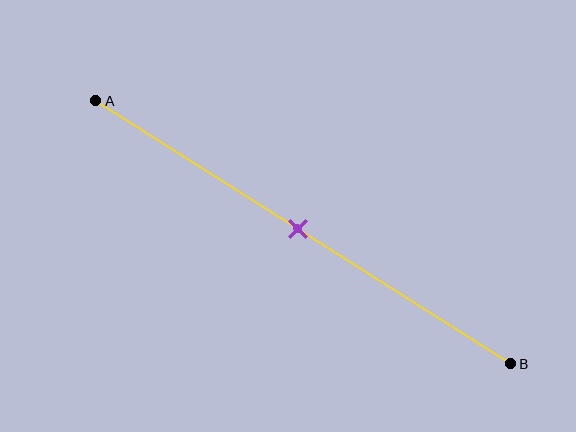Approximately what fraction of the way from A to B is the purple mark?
The purple mark is approximately 50% of the way from A to B.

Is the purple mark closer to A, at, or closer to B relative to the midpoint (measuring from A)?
The purple mark is approximately at the midpoint of segment AB.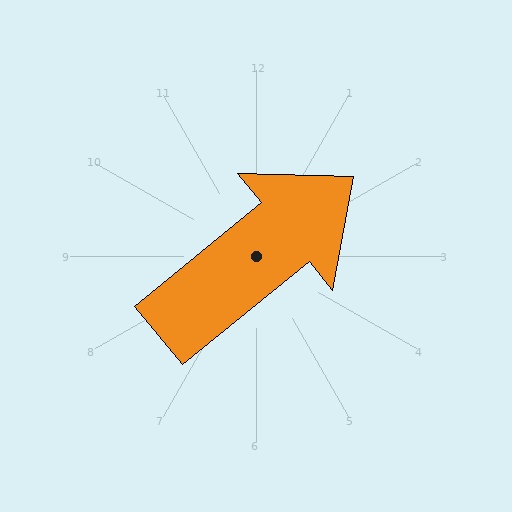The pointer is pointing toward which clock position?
Roughly 2 o'clock.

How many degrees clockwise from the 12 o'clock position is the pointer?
Approximately 51 degrees.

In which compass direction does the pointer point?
Northeast.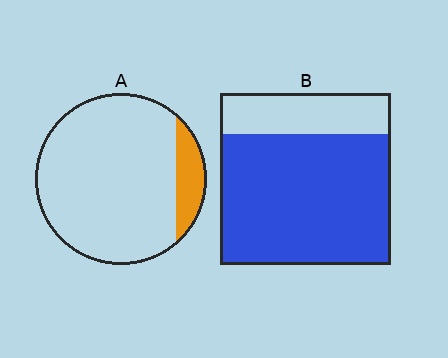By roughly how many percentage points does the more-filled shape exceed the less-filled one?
By roughly 65 percentage points (B over A).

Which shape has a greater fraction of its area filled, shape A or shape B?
Shape B.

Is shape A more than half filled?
No.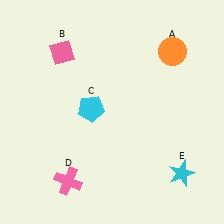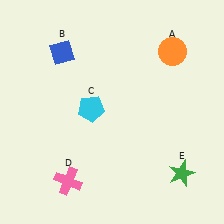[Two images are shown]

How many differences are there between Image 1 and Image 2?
There are 2 differences between the two images.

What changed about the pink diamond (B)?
In Image 1, B is pink. In Image 2, it changed to blue.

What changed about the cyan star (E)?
In Image 1, E is cyan. In Image 2, it changed to green.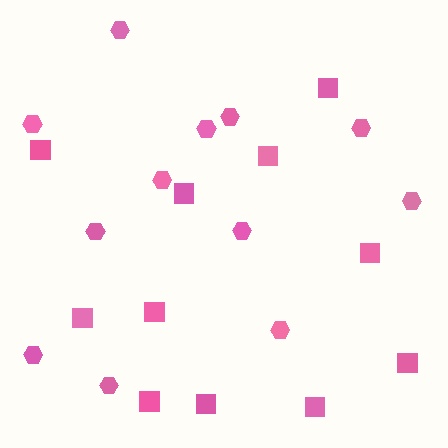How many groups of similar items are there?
There are 2 groups: one group of squares (11) and one group of hexagons (12).